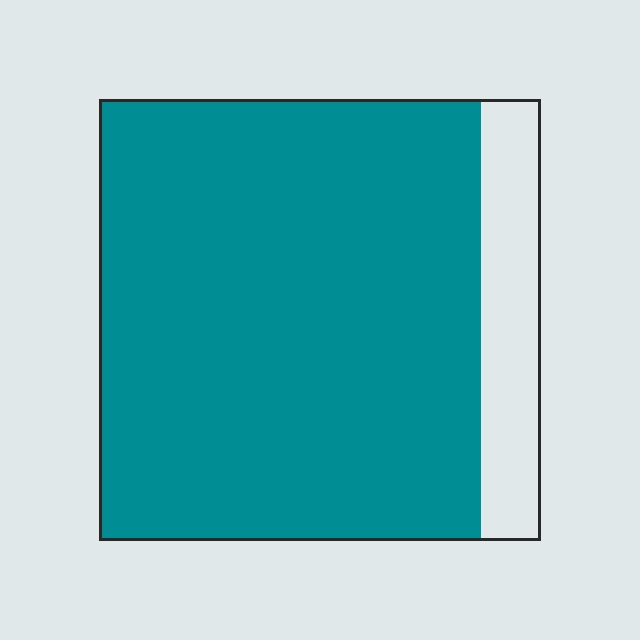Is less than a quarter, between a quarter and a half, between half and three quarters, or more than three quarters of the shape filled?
More than three quarters.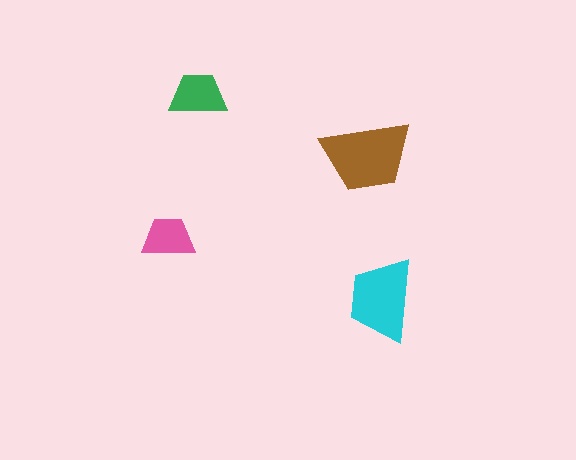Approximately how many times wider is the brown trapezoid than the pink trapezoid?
About 1.5 times wider.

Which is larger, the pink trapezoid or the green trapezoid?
The green one.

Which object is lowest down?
The cyan trapezoid is bottommost.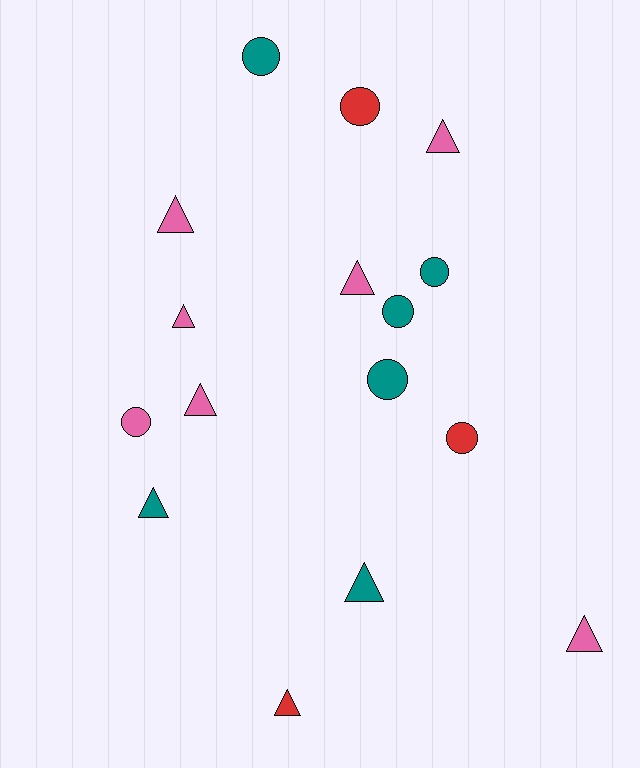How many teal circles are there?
There are 4 teal circles.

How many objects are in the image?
There are 16 objects.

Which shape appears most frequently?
Triangle, with 9 objects.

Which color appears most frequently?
Pink, with 7 objects.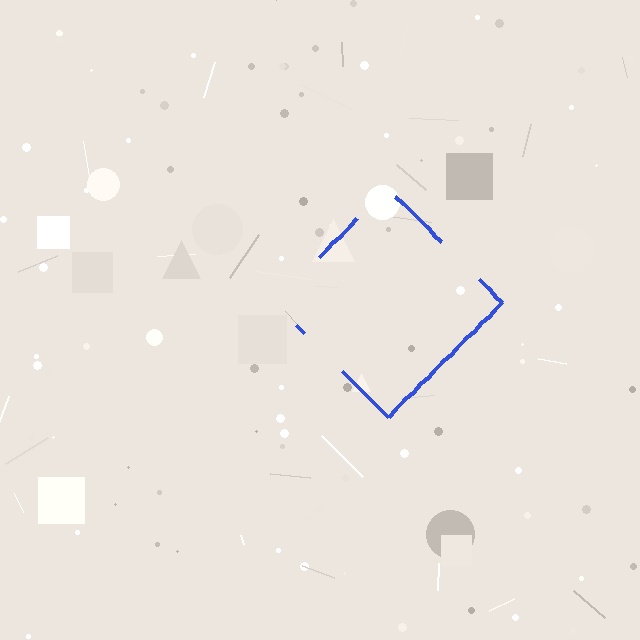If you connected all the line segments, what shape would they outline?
They would outline a diamond.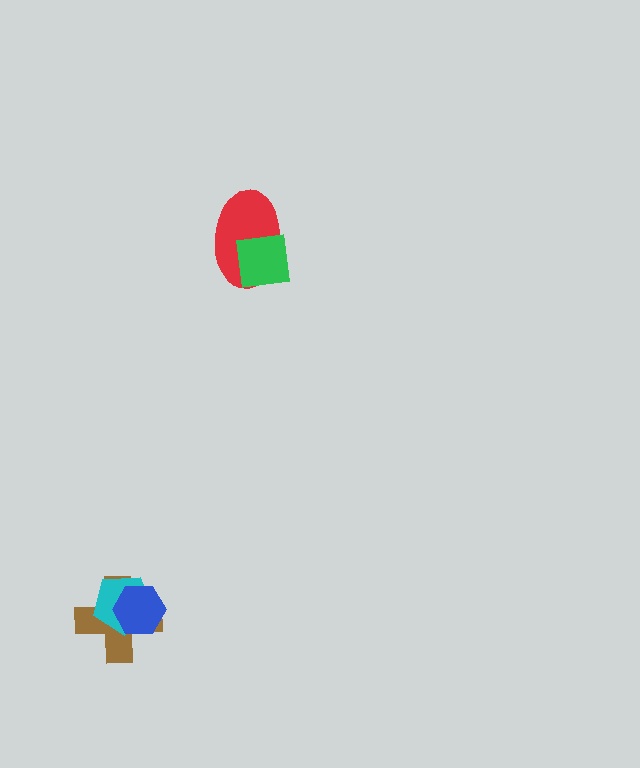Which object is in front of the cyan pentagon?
The blue hexagon is in front of the cyan pentagon.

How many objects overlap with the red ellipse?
1 object overlaps with the red ellipse.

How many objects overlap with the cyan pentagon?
2 objects overlap with the cyan pentagon.